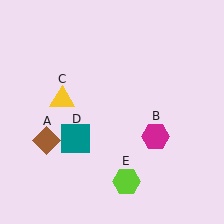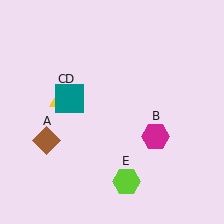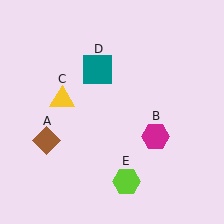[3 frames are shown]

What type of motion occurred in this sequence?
The teal square (object D) rotated clockwise around the center of the scene.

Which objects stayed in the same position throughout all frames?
Brown diamond (object A) and magenta hexagon (object B) and yellow triangle (object C) and lime hexagon (object E) remained stationary.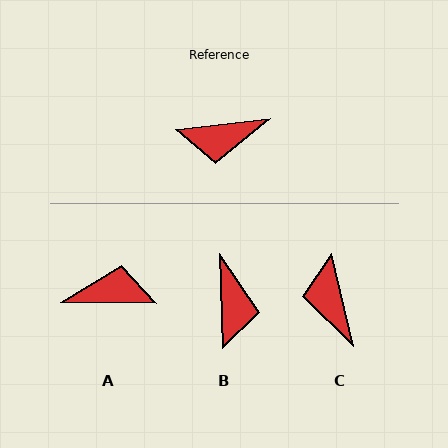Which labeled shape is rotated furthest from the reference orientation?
A, about 173 degrees away.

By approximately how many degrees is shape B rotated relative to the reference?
Approximately 85 degrees counter-clockwise.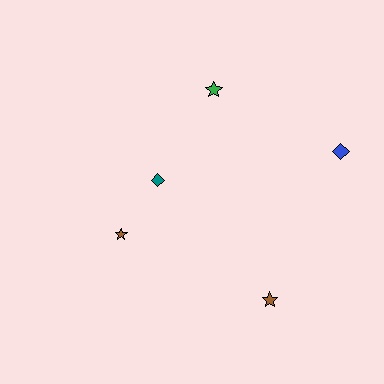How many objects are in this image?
There are 5 objects.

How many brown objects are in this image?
There are 2 brown objects.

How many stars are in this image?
There are 3 stars.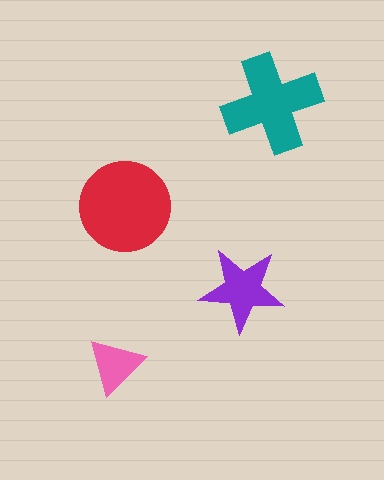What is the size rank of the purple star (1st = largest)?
3rd.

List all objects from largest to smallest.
The red circle, the teal cross, the purple star, the pink triangle.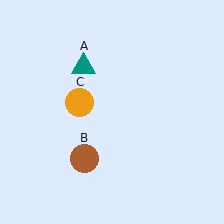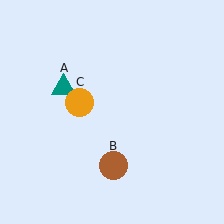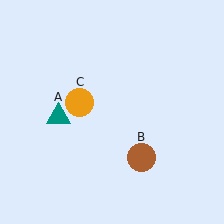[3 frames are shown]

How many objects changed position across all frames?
2 objects changed position: teal triangle (object A), brown circle (object B).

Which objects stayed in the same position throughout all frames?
Orange circle (object C) remained stationary.